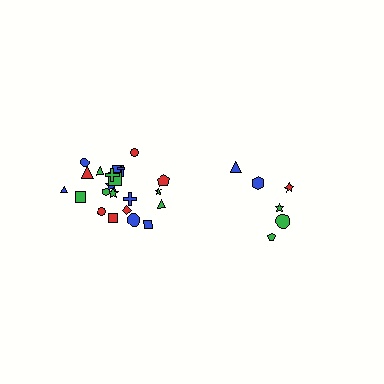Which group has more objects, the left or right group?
The left group.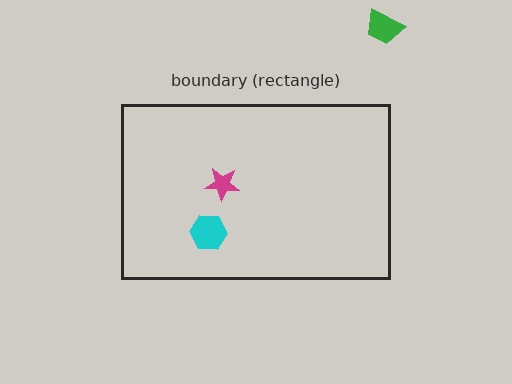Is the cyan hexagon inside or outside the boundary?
Inside.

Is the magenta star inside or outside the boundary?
Inside.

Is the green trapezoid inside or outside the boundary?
Outside.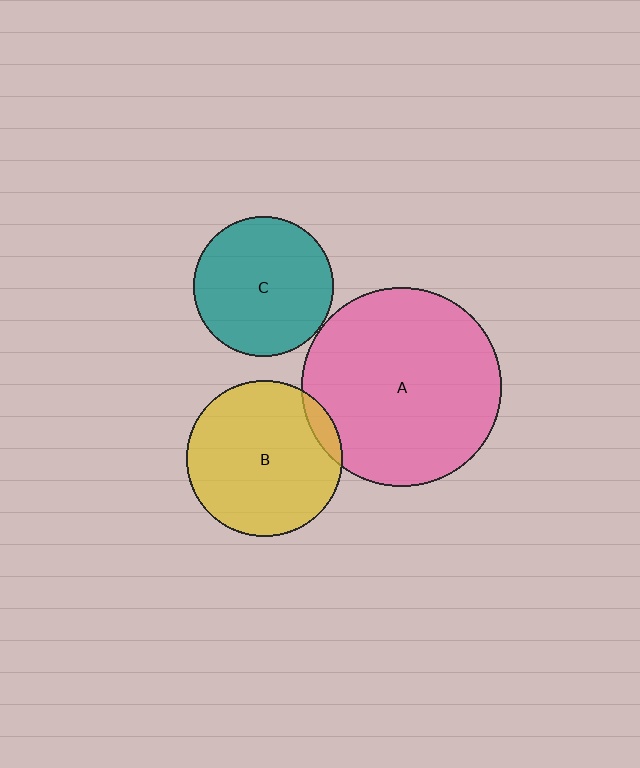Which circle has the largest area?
Circle A (pink).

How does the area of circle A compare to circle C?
Approximately 2.0 times.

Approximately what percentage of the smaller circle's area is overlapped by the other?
Approximately 5%.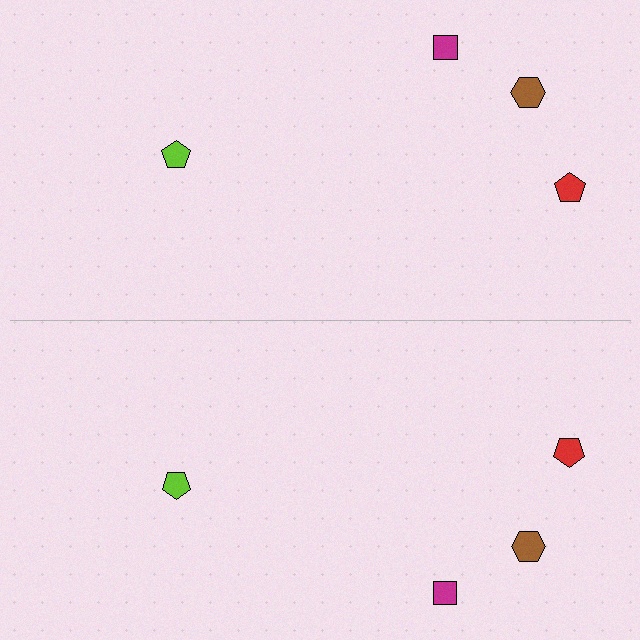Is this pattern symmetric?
Yes, this pattern has bilateral (reflection) symmetry.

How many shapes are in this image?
There are 8 shapes in this image.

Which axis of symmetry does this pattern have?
The pattern has a horizontal axis of symmetry running through the center of the image.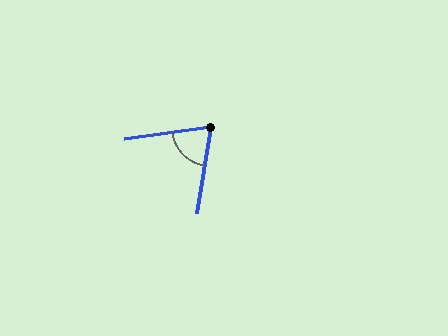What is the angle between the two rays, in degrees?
Approximately 73 degrees.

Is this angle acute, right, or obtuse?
It is acute.